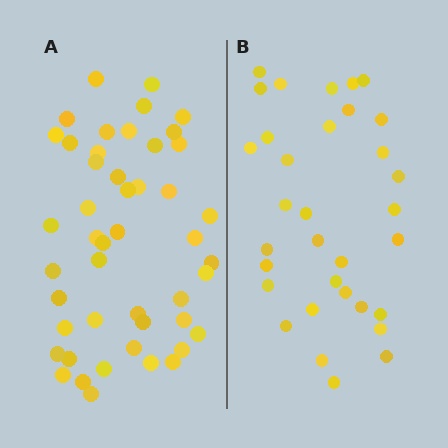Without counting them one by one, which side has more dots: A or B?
Region A (the left region) has more dots.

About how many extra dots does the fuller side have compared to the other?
Region A has approximately 15 more dots than region B.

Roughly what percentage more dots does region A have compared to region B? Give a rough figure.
About 40% more.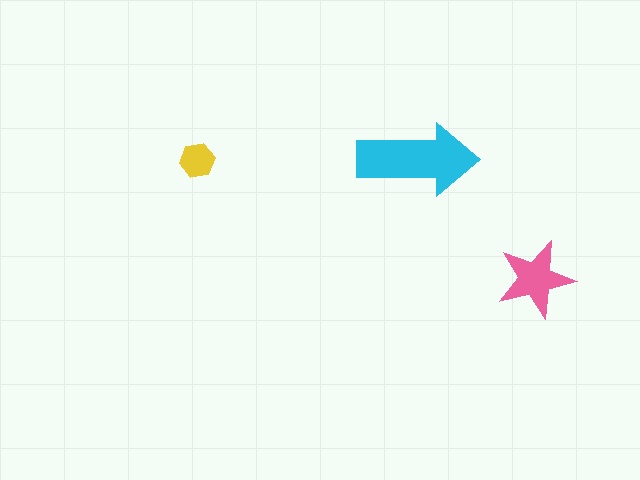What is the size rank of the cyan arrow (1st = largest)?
1st.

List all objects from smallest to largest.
The yellow hexagon, the pink star, the cyan arrow.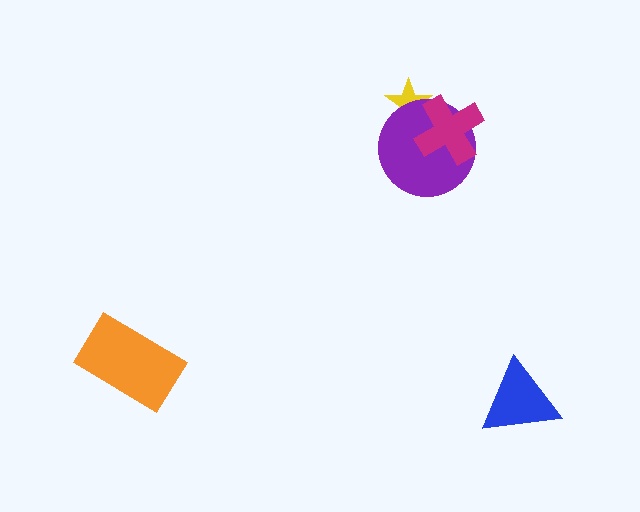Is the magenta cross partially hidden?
No, no other shape covers it.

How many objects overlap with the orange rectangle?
0 objects overlap with the orange rectangle.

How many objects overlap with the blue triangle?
0 objects overlap with the blue triangle.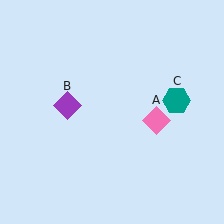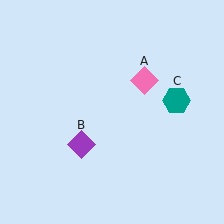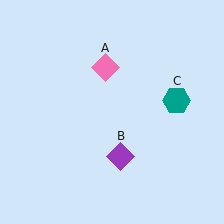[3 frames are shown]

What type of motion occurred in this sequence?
The pink diamond (object A), purple diamond (object B) rotated counterclockwise around the center of the scene.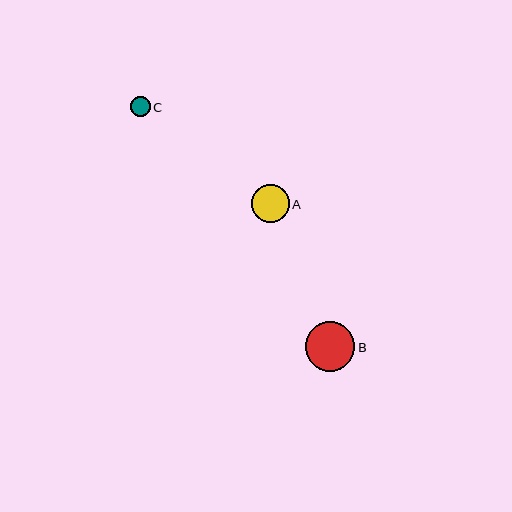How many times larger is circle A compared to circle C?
Circle A is approximately 1.9 times the size of circle C.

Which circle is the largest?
Circle B is the largest with a size of approximately 49 pixels.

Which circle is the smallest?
Circle C is the smallest with a size of approximately 20 pixels.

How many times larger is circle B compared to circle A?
Circle B is approximately 1.3 times the size of circle A.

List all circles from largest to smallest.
From largest to smallest: B, A, C.